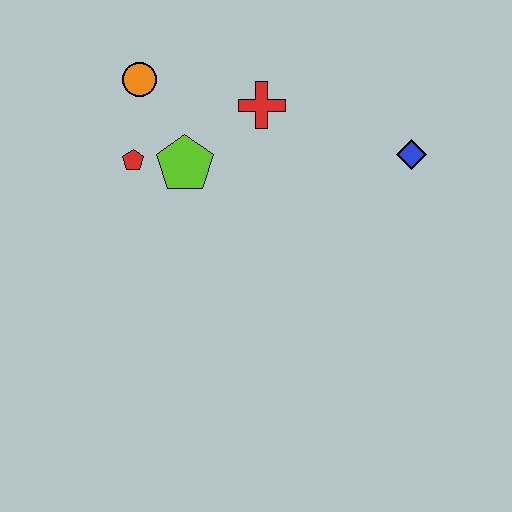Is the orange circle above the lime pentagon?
Yes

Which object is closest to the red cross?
The lime pentagon is closest to the red cross.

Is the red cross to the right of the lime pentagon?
Yes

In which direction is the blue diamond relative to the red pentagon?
The blue diamond is to the right of the red pentagon.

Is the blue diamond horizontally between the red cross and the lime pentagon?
No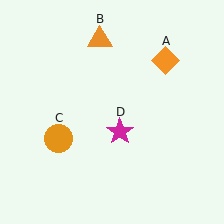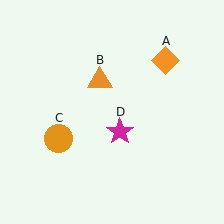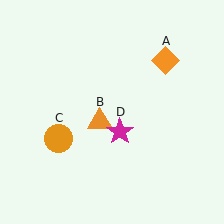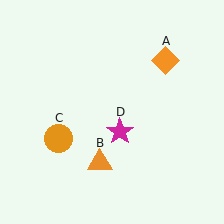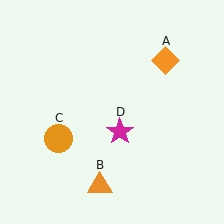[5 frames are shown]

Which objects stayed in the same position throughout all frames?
Orange diamond (object A) and orange circle (object C) and magenta star (object D) remained stationary.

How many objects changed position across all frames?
1 object changed position: orange triangle (object B).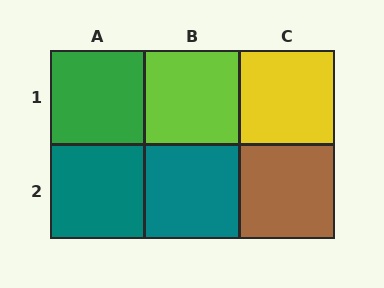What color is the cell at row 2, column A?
Teal.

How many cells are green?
1 cell is green.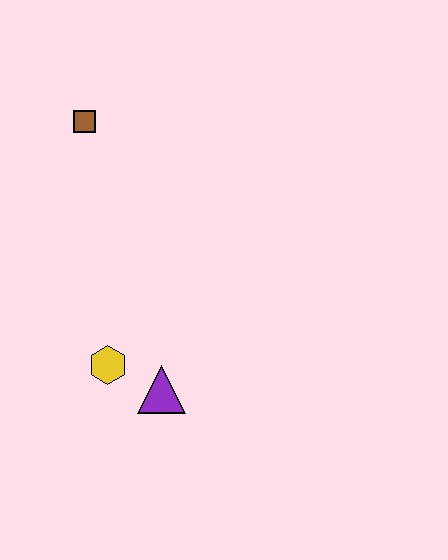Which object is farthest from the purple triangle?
The brown square is farthest from the purple triangle.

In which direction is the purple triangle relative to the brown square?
The purple triangle is below the brown square.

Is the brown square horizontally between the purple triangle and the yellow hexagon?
No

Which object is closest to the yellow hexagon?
The purple triangle is closest to the yellow hexagon.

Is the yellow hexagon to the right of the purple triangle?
No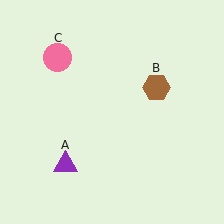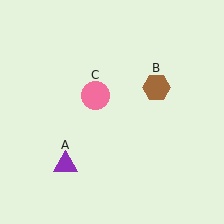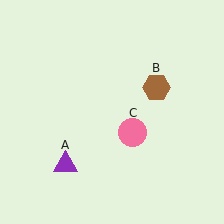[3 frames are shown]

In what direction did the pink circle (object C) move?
The pink circle (object C) moved down and to the right.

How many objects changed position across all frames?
1 object changed position: pink circle (object C).